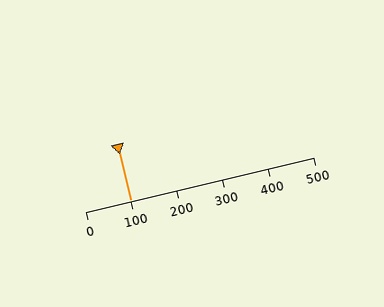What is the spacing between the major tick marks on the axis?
The major ticks are spaced 100 apart.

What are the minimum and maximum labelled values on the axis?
The axis runs from 0 to 500.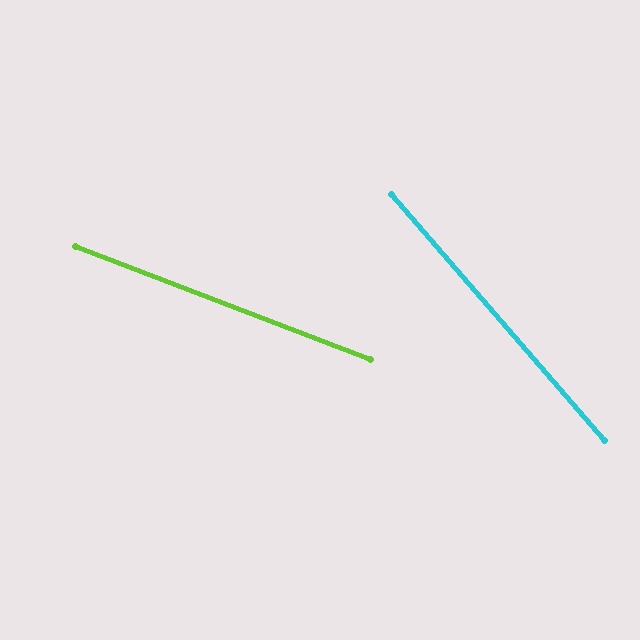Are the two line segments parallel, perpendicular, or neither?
Neither parallel nor perpendicular — they differ by about 28°.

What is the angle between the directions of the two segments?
Approximately 28 degrees.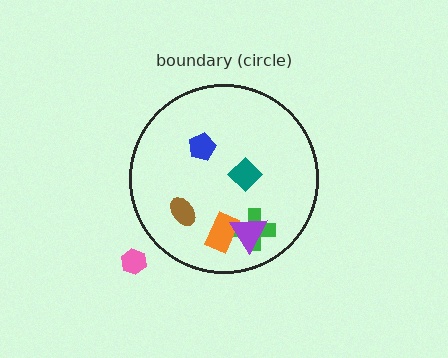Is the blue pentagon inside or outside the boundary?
Inside.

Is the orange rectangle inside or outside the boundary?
Inside.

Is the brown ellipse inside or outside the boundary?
Inside.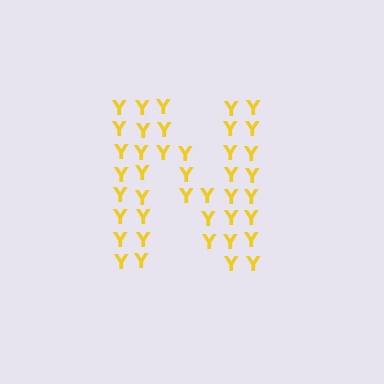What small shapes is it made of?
It is made of small letter Y's.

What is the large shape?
The large shape is the letter N.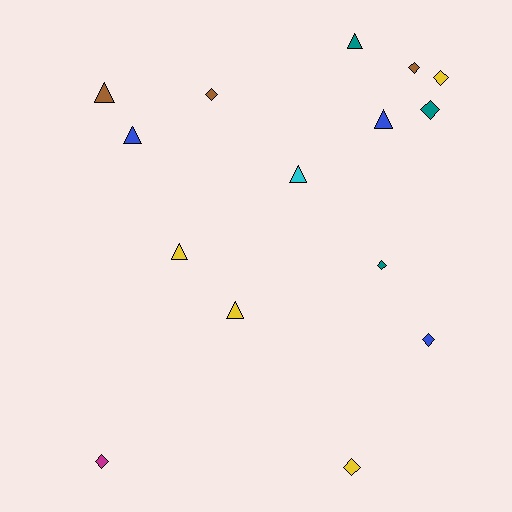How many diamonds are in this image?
There are 8 diamonds.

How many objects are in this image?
There are 15 objects.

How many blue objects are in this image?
There are 3 blue objects.